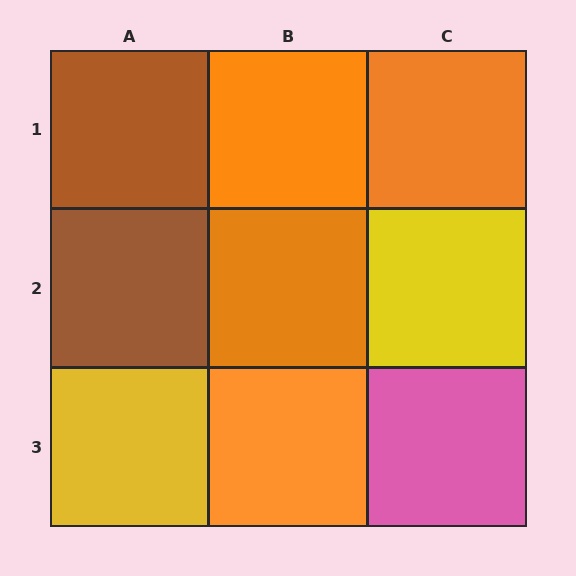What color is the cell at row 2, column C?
Yellow.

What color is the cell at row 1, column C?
Orange.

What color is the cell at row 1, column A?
Brown.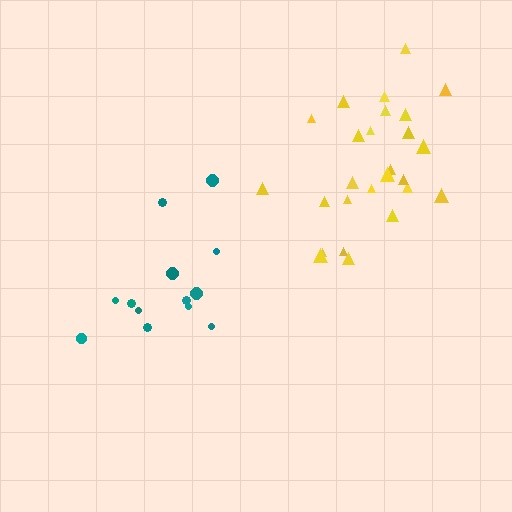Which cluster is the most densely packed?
Yellow.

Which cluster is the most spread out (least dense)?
Teal.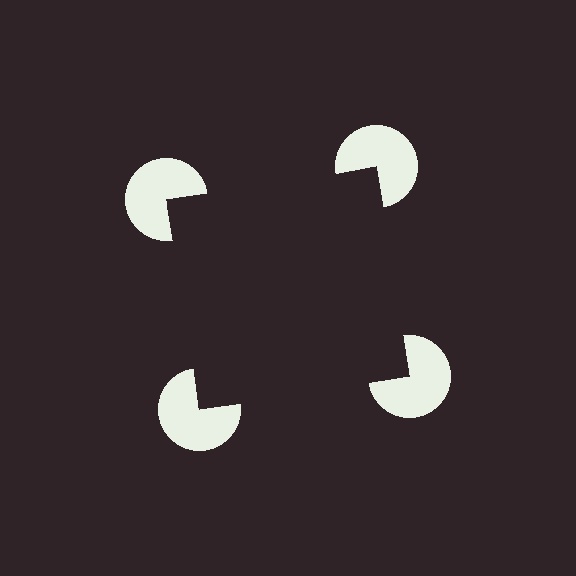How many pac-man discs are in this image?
There are 4 — one at each vertex of the illusory square.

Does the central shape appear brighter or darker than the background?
It typically appears slightly darker than the background, even though no actual brightness change is drawn.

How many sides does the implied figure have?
4 sides.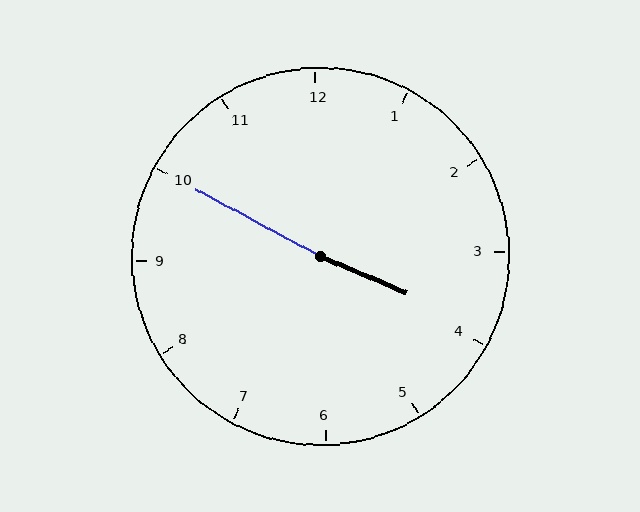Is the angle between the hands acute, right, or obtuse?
It is obtuse.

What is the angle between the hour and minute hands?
Approximately 175 degrees.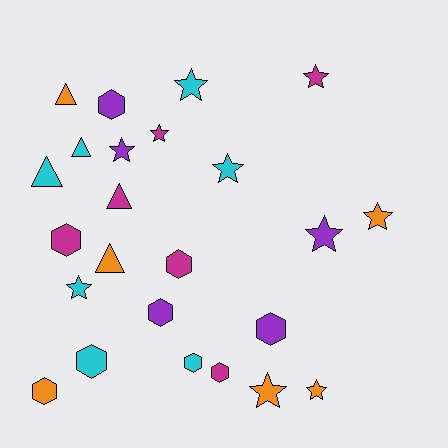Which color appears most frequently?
Cyan, with 7 objects.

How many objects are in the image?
There are 24 objects.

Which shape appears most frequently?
Star, with 10 objects.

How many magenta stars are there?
There are 2 magenta stars.